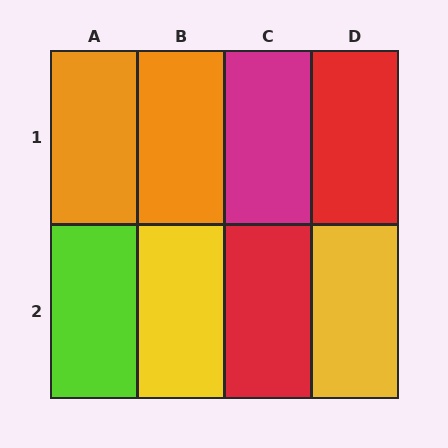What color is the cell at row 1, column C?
Magenta.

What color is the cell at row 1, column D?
Red.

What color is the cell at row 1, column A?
Orange.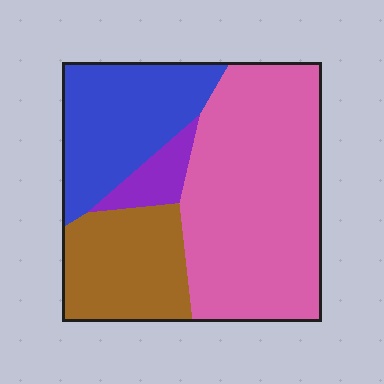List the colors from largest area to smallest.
From largest to smallest: pink, blue, brown, purple.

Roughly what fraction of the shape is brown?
Brown takes up about one fifth (1/5) of the shape.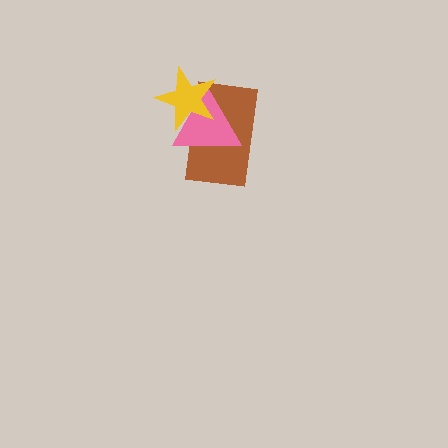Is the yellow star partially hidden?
No, no other shape covers it.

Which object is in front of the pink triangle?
The yellow star is in front of the pink triangle.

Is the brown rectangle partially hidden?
Yes, it is partially covered by another shape.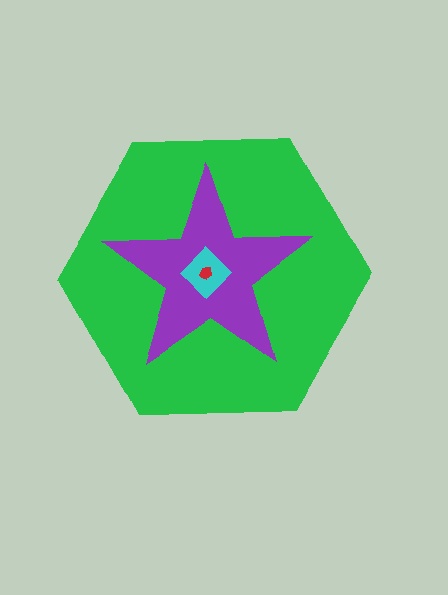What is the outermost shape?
The green hexagon.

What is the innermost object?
The red pentagon.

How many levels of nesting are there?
4.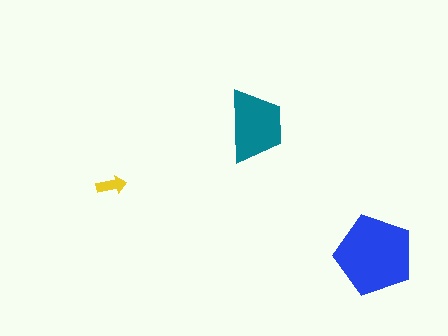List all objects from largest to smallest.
The blue pentagon, the teal trapezoid, the yellow arrow.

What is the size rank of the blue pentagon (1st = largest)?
1st.